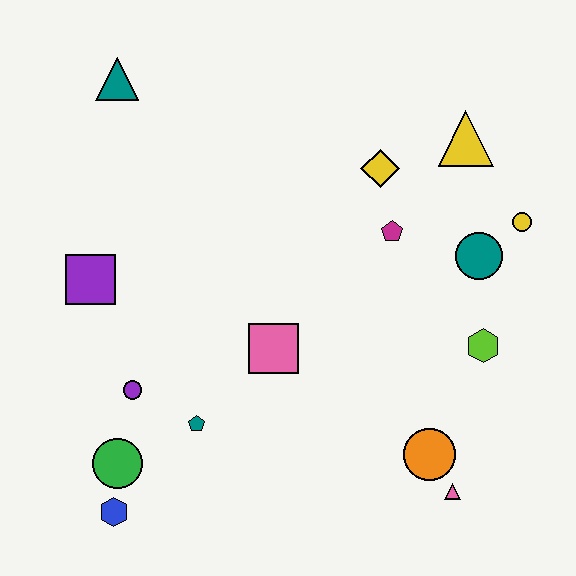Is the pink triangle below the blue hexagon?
No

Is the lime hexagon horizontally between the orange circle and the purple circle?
No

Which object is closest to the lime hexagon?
The teal circle is closest to the lime hexagon.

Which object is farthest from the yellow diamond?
The blue hexagon is farthest from the yellow diamond.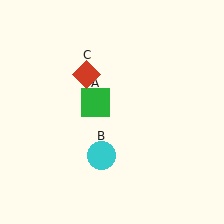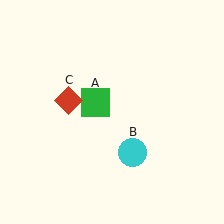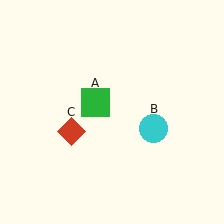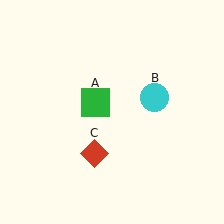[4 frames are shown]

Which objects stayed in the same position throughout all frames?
Green square (object A) remained stationary.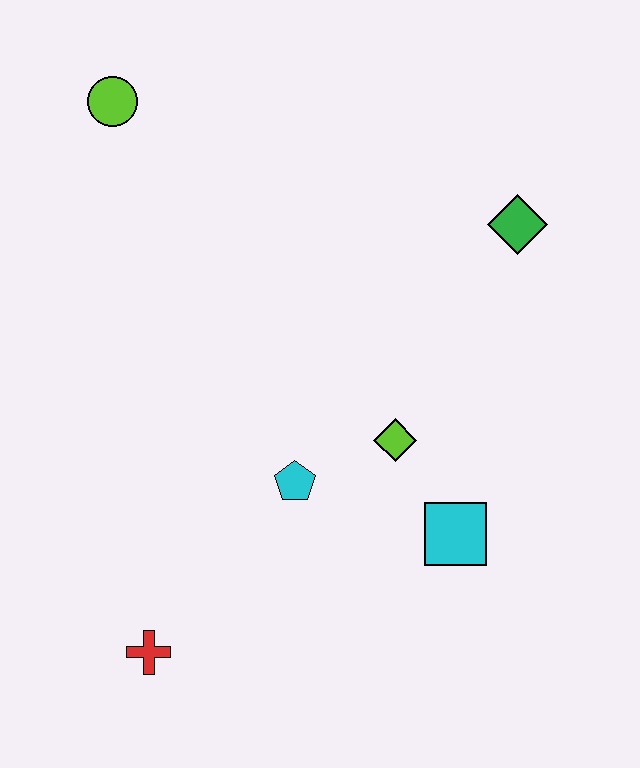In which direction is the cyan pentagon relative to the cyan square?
The cyan pentagon is to the left of the cyan square.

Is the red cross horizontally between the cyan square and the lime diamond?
No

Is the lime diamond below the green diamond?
Yes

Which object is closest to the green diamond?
The lime diamond is closest to the green diamond.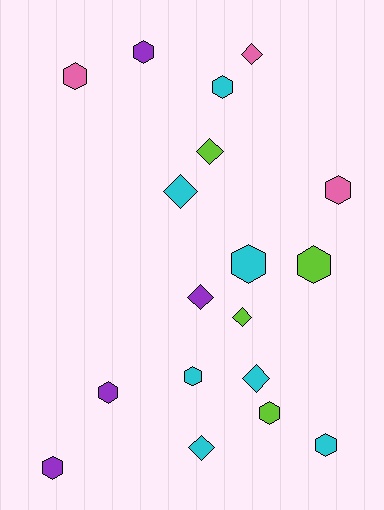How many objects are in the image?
There are 18 objects.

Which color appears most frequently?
Cyan, with 7 objects.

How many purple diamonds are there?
There is 1 purple diamond.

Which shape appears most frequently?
Hexagon, with 11 objects.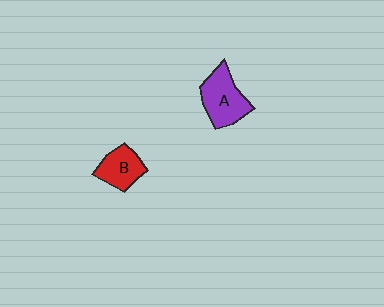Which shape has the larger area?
Shape A (purple).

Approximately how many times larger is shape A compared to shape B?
Approximately 1.4 times.